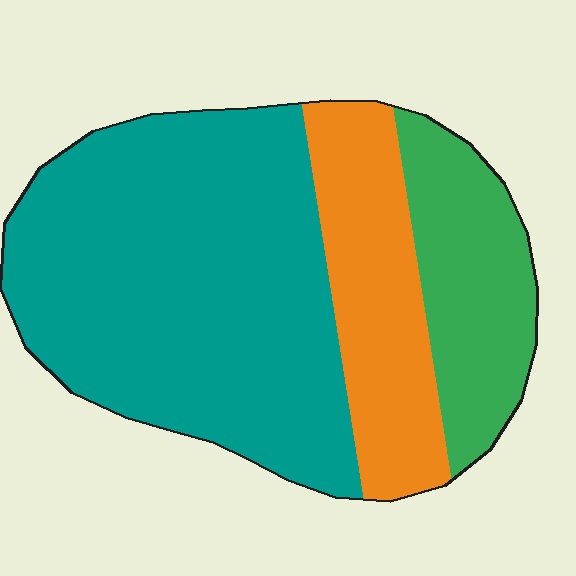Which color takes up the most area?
Teal, at roughly 60%.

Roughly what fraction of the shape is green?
Green takes up about one fifth (1/5) of the shape.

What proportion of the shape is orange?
Orange takes up between a sixth and a third of the shape.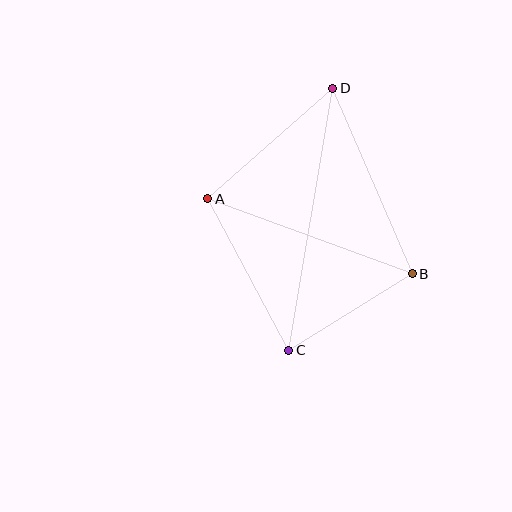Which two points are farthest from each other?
Points C and D are farthest from each other.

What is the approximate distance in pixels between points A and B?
The distance between A and B is approximately 218 pixels.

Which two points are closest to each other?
Points B and C are closest to each other.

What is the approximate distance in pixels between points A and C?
The distance between A and C is approximately 172 pixels.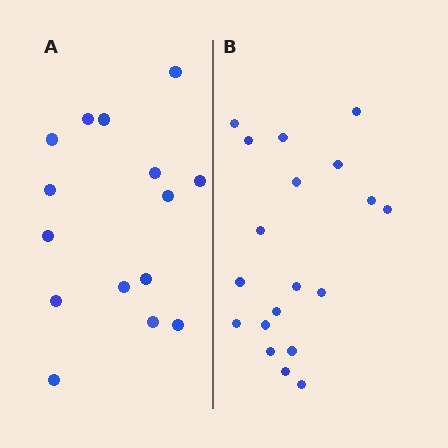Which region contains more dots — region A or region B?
Region B (the right region) has more dots.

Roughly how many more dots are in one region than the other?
Region B has about 4 more dots than region A.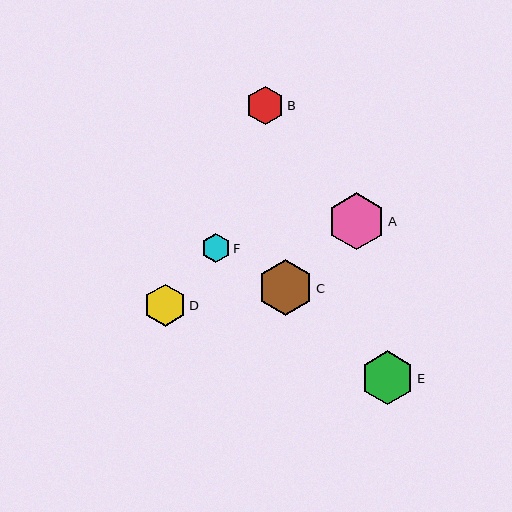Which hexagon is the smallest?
Hexagon F is the smallest with a size of approximately 29 pixels.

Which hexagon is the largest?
Hexagon A is the largest with a size of approximately 57 pixels.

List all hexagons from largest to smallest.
From largest to smallest: A, C, E, D, B, F.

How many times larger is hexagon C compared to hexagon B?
Hexagon C is approximately 1.4 times the size of hexagon B.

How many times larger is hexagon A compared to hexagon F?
Hexagon A is approximately 2.0 times the size of hexagon F.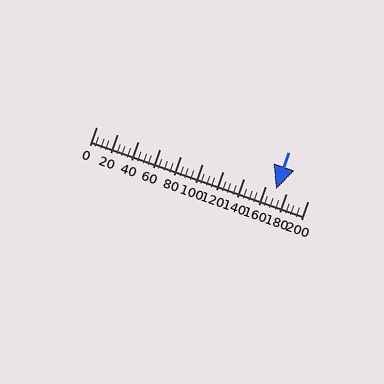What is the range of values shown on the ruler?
The ruler shows values from 0 to 200.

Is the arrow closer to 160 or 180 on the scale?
The arrow is closer to 180.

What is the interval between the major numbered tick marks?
The major tick marks are spaced 20 units apart.